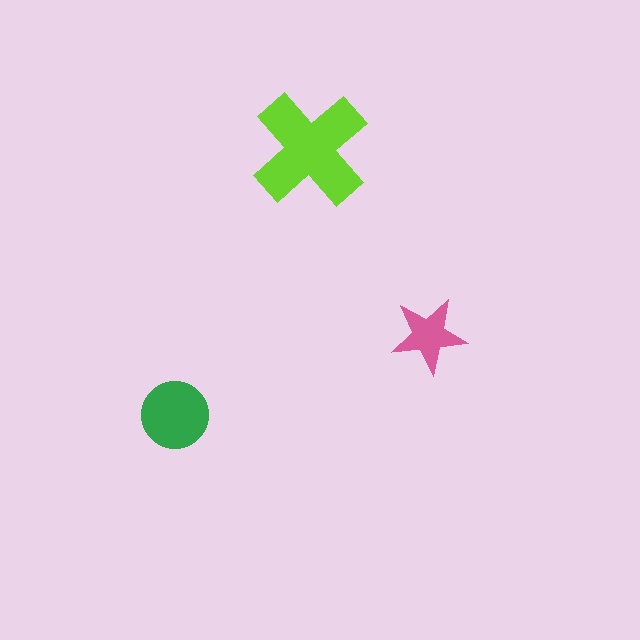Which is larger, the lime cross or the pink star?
The lime cross.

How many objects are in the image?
There are 3 objects in the image.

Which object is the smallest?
The pink star.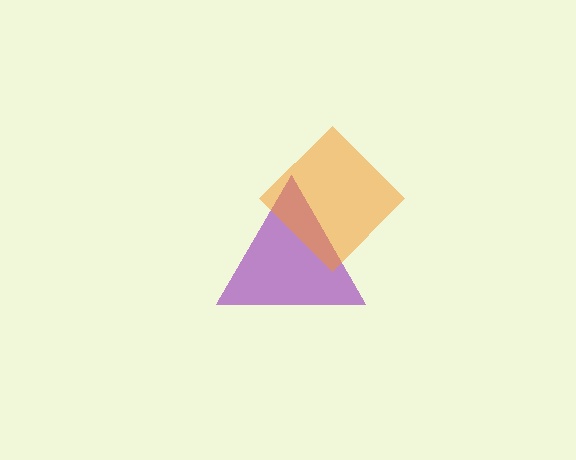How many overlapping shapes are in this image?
There are 2 overlapping shapes in the image.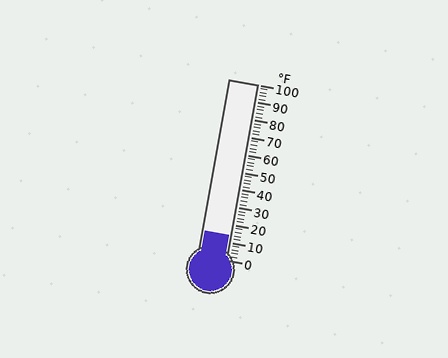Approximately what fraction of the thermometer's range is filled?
The thermometer is filled to approximately 15% of its range.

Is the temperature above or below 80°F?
The temperature is below 80°F.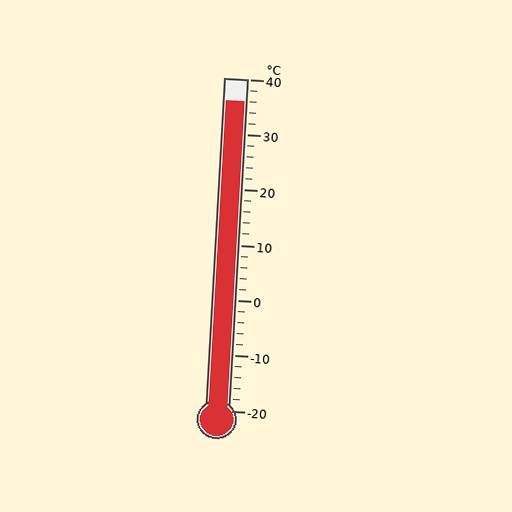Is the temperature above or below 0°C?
The temperature is above 0°C.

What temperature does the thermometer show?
The thermometer shows approximately 36°C.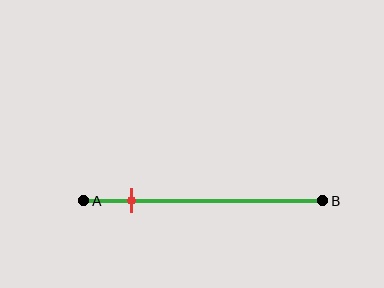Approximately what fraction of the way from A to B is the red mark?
The red mark is approximately 20% of the way from A to B.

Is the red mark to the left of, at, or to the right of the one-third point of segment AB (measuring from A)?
The red mark is to the left of the one-third point of segment AB.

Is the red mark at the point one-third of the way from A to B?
No, the mark is at about 20% from A, not at the 33% one-third point.